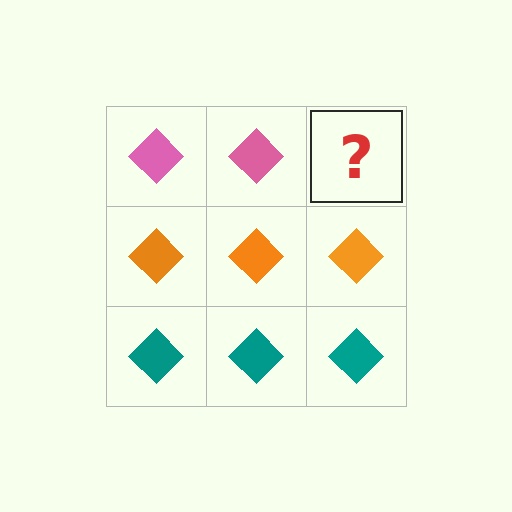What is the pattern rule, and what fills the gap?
The rule is that each row has a consistent color. The gap should be filled with a pink diamond.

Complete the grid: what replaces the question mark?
The question mark should be replaced with a pink diamond.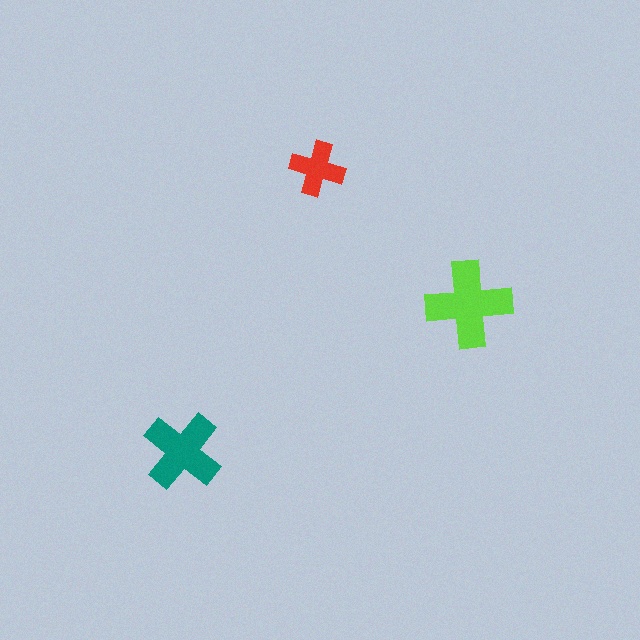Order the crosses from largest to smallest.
the lime one, the teal one, the red one.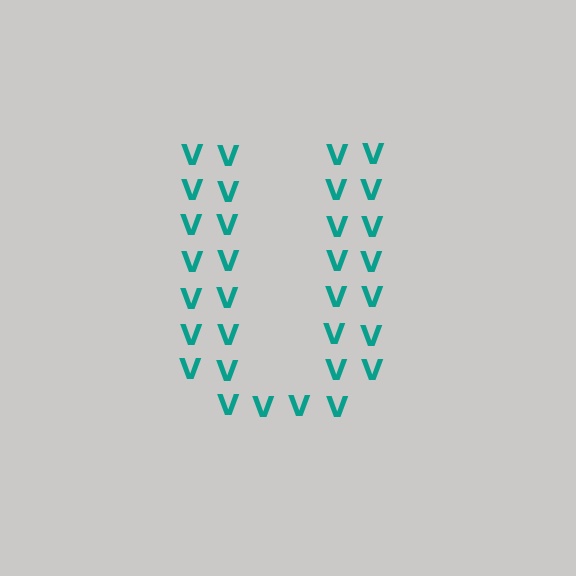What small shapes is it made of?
It is made of small letter V's.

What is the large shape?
The large shape is the letter U.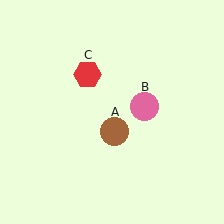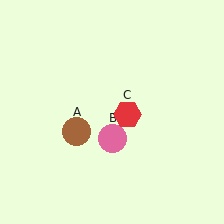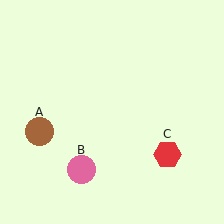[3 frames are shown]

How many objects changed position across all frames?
3 objects changed position: brown circle (object A), pink circle (object B), red hexagon (object C).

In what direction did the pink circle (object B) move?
The pink circle (object B) moved down and to the left.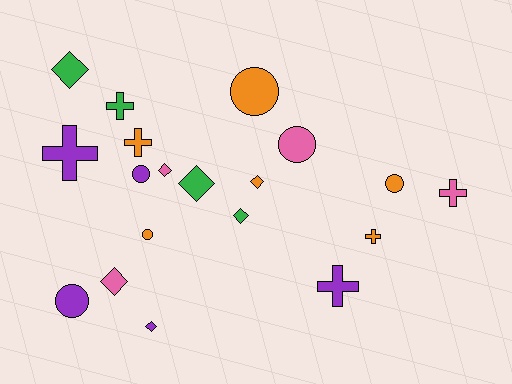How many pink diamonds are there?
There are 2 pink diamonds.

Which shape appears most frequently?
Diamond, with 7 objects.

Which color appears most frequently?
Orange, with 6 objects.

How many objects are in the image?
There are 19 objects.